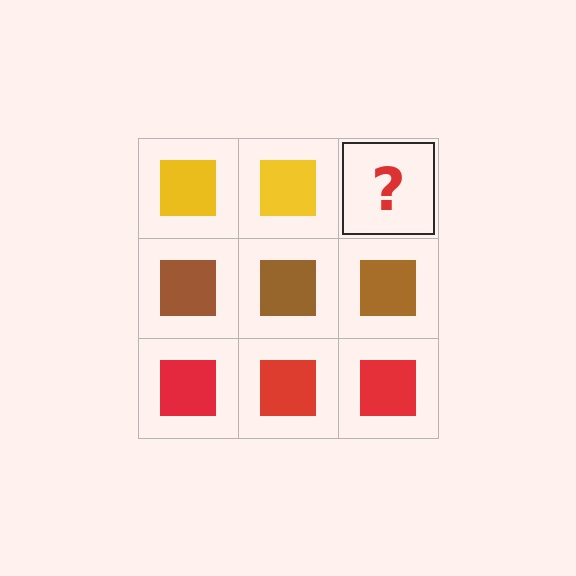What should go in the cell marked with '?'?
The missing cell should contain a yellow square.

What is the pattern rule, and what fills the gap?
The rule is that each row has a consistent color. The gap should be filled with a yellow square.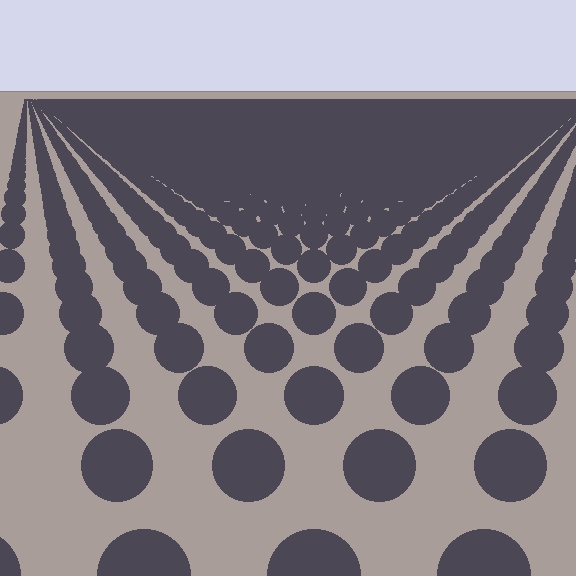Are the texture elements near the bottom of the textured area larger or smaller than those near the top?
Larger. Near the bottom, elements are closer to the viewer and appear at a bigger on-screen size.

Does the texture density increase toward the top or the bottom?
Density increases toward the top.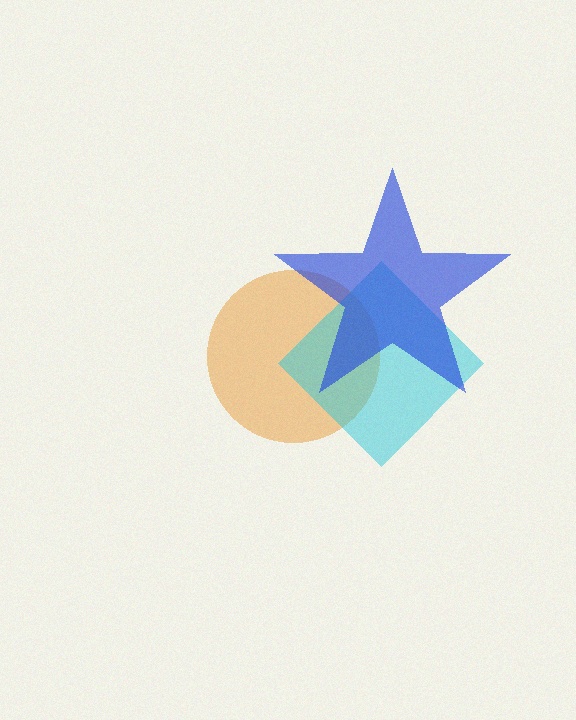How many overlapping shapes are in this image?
There are 3 overlapping shapes in the image.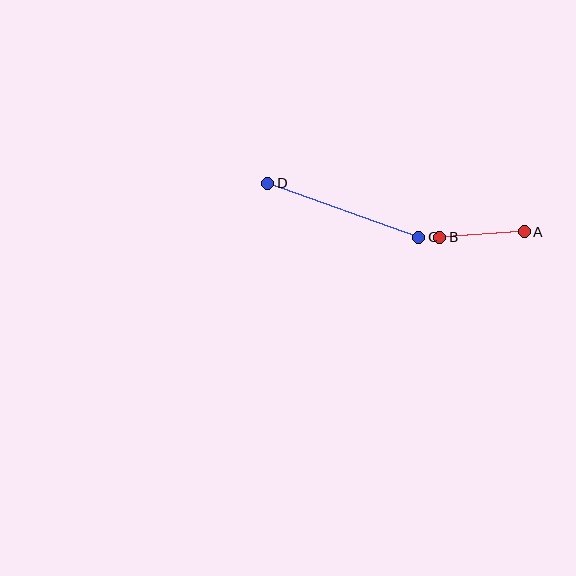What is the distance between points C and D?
The distance is approximately 161 pixels.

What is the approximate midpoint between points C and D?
The midpoint is at approximately (343, 210) pixels.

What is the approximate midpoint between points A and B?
The midpoint is at approximately (482, 235) pixels.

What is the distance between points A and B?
The distance is approximately 84 pixels.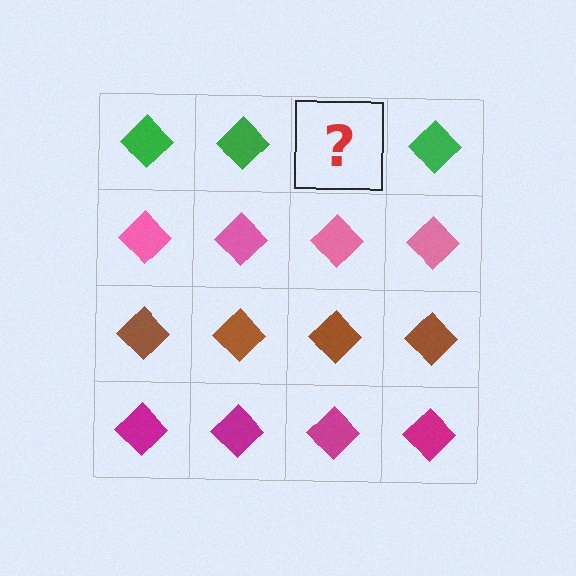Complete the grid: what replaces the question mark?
The question mark should be replaced with a green diamond.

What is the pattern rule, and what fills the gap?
The rule is that each row has a consistent color. The gap should be filled with a green diamond.